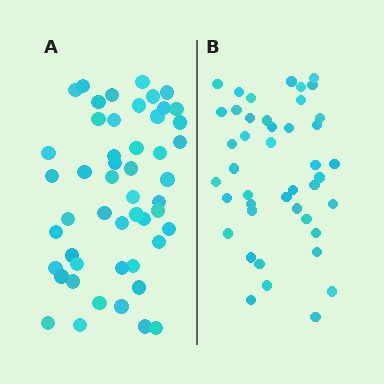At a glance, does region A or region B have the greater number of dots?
Region A (the left region) has more dots.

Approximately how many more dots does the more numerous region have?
Region A has roughly 8 or so more dots than region B.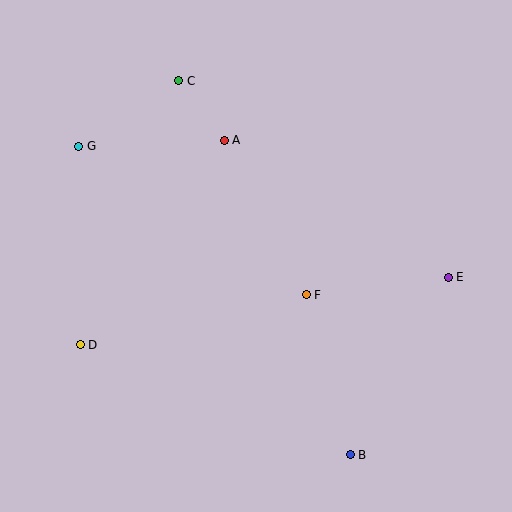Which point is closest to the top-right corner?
Point E is closest to the top-right corner.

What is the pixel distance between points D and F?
The distance between D and F is 232 pixels.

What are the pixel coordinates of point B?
Point B is at (350, 455).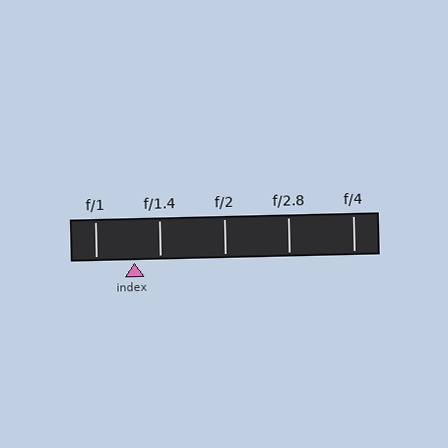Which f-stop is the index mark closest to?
The index mark is closest to f/1.4.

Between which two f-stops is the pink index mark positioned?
The index mark is between f/1 and f/1.4.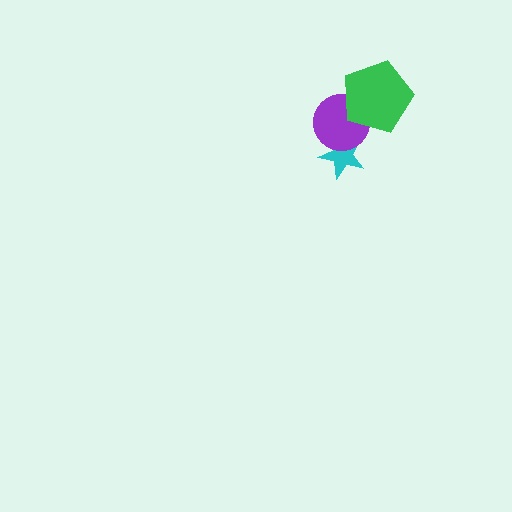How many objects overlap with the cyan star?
1 object overlaps with the cyan star.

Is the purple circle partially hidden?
Yes, it is partially covered by another shape.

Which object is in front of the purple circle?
The green pentagon is in front of the purple circle.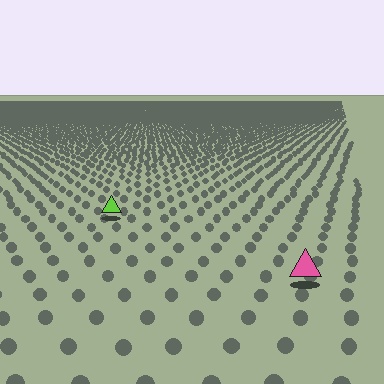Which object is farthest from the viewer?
The lime triangle is farthest from the viewer. It appears smaller and the ground texture around it is denser.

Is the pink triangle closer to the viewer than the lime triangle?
Yes. The pink triangle is closer — you can tell from the texture gradient: the ground texture is coarser near it.